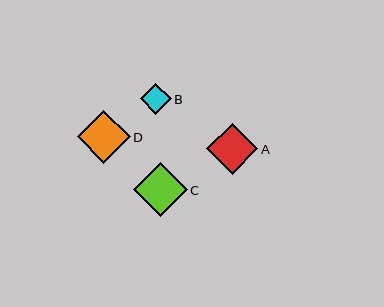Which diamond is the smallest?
Diamond B is the smallest with a size of approximately 31 pixels.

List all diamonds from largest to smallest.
From largest to smallest: C, D, A, B.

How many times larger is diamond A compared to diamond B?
Diamond A is approximately 1.7 times the size of diamond B.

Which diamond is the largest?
Diamond C is the largest with a size of approximately 54 pixels.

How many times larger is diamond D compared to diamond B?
Diamond D is approximately 1.7 times the size of diamond B.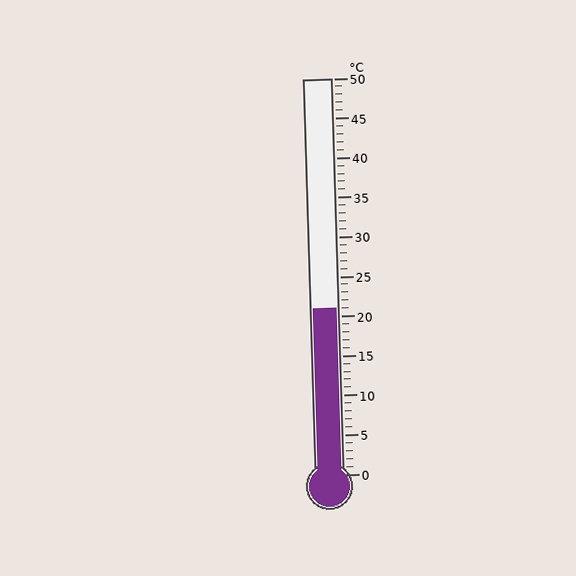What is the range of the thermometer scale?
The thermometer scale ranges from 0°C to 50°C.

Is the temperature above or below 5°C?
The temperature is above 5°C.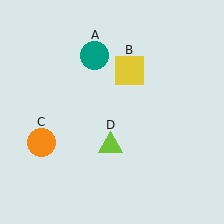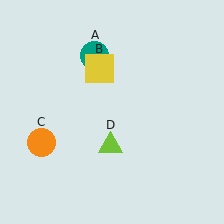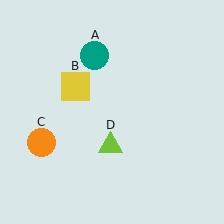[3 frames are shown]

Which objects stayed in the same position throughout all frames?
Teal circle (object A) and orange circle (object C) and lime triangle (object D) remained stationary.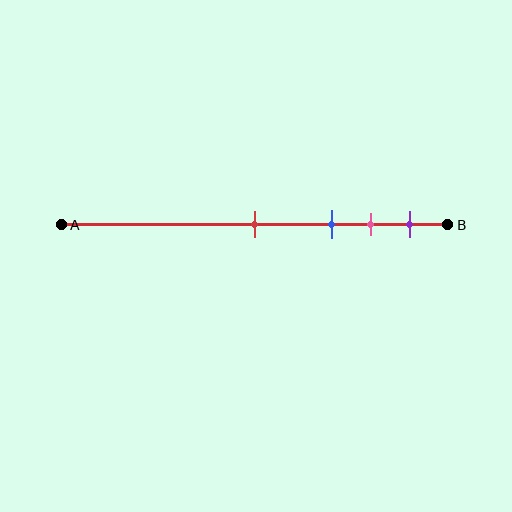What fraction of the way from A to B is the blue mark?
The blue mark is approximately 70% (0.7) of the way from A to B.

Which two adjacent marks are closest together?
The pink and purple marks are the closest adjacent pair.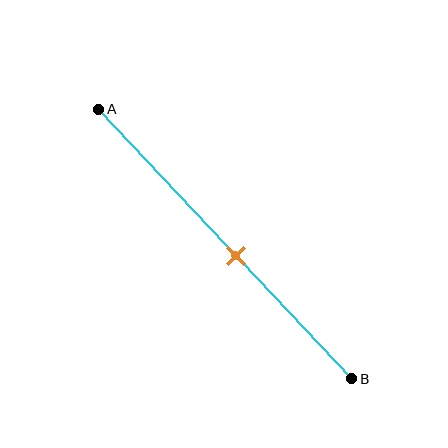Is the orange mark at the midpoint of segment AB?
No, the mark is at about 55% from A, not at the 50% midpoint.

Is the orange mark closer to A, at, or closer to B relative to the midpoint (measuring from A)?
The orange mark is closer to point B than the midpoint of segment AB.